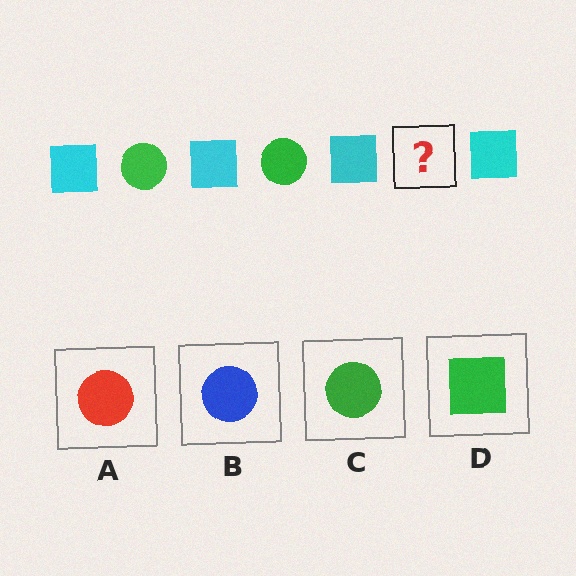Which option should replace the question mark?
Option C.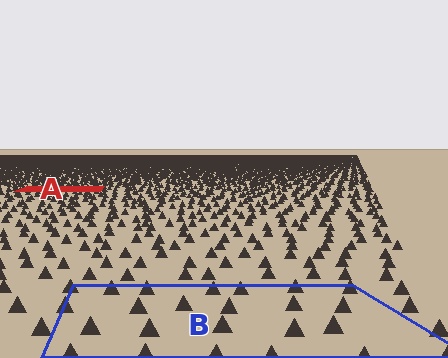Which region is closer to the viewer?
Region B is closer. The texture elements there are larger and more spread out.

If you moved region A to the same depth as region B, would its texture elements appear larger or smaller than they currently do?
They would appear larger. At a closer depth, the same texture elements are projected at a bigger on-screen size.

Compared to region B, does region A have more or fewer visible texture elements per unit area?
Region A has more texture elements per unit area — they are packed more densely because it is farther away.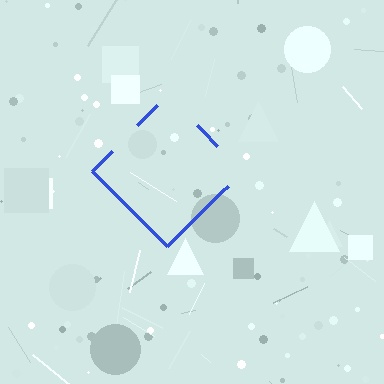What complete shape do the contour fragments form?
The contour fragments form a diamond.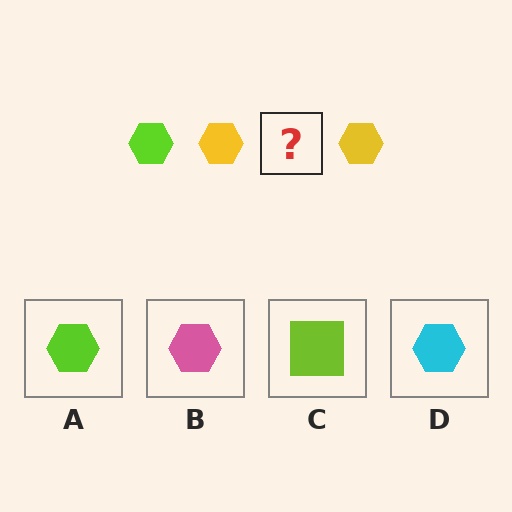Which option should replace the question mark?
Option A.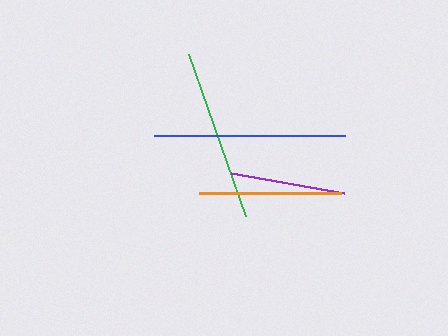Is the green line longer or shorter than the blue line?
The blue line is longer than the green line.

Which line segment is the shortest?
The purple line is the shortest at approximately 115 pixels.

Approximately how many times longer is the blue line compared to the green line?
The blue line is approximately 1.1 times the length of the green line.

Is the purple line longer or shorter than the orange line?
The orange line is longer than the purple line.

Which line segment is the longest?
The blue line is the longest at approximately 191 pixels.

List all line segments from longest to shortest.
From longest to shortest: blue, green, orange, purple.